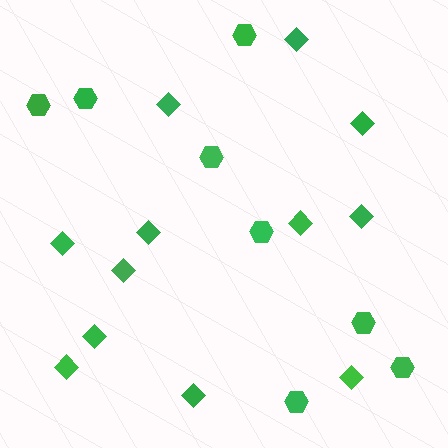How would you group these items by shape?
There are 2 groups: one group of hexagons (8) and one group of diamonds (12).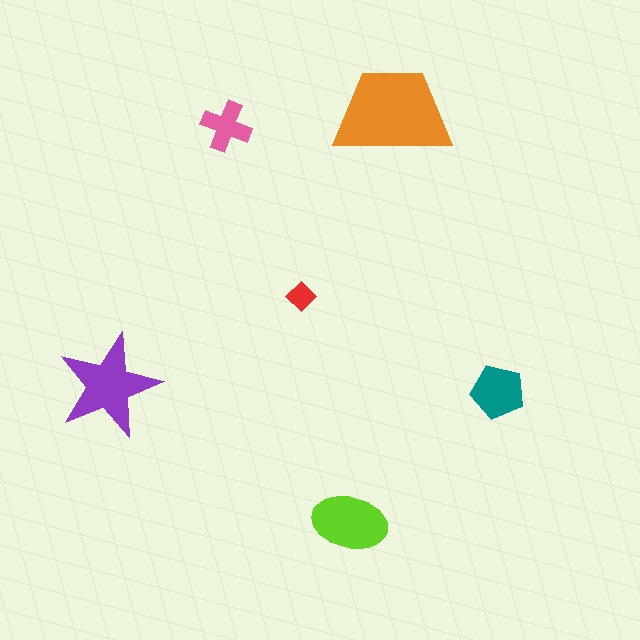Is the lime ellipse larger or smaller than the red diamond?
Larger.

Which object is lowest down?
The lime ellipse is bottommost.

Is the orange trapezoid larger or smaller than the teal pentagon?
Larger.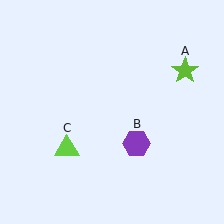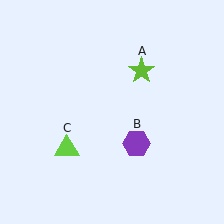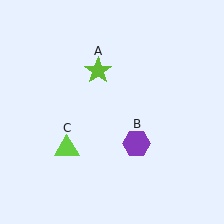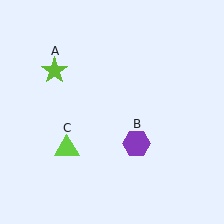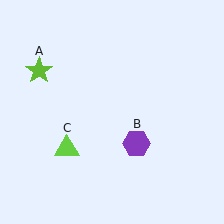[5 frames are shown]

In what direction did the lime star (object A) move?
The lime star (object A) moved left.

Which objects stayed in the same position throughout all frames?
Purple hexagon (object B) and lime triangle (object C) remained stationary.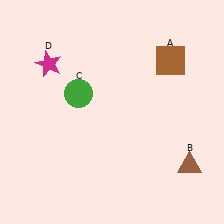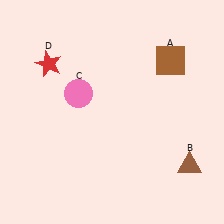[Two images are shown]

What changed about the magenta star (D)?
In Image 1, D is magenta. In Image 2, it changed to red.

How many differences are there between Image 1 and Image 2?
There are 2 differences between the two images.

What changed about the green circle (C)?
In Image 1, C is green. In Image 2, it changed to pink.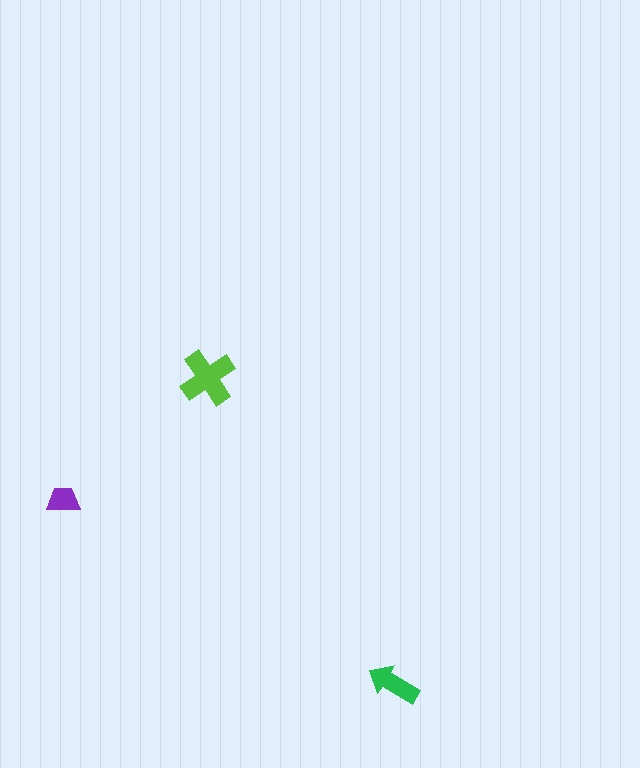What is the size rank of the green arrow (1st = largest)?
2nd.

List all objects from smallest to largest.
The purple trapezoid, the green arrow, the lime cross.